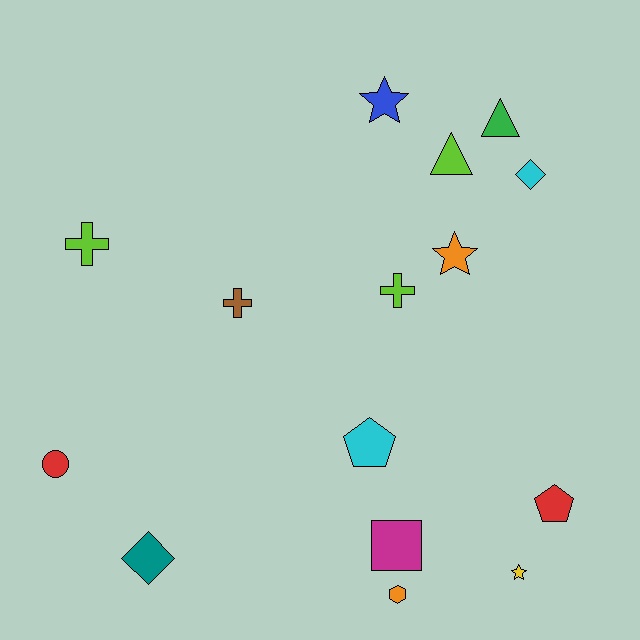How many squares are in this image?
There is 1 square.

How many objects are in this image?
There are 15 objects.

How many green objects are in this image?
There is 1 green object.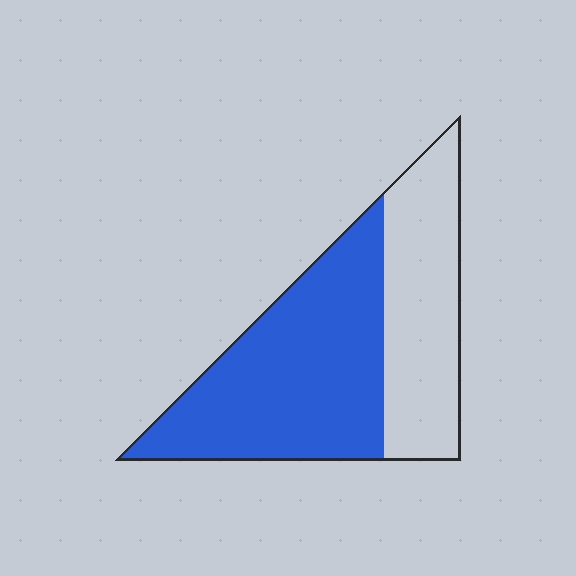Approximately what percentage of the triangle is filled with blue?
Approximately 60%.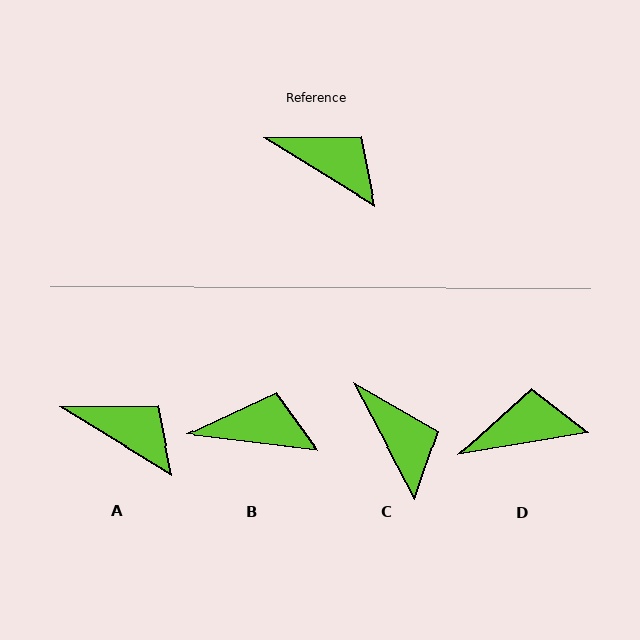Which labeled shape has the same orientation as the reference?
A.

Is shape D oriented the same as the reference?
No, it is off by about 41 degrees.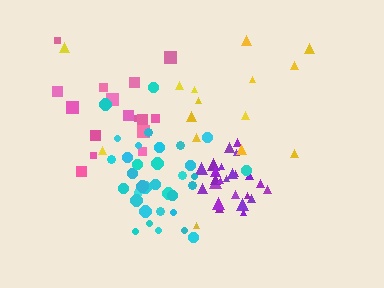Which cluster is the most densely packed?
Purple.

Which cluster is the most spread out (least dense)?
Yellow.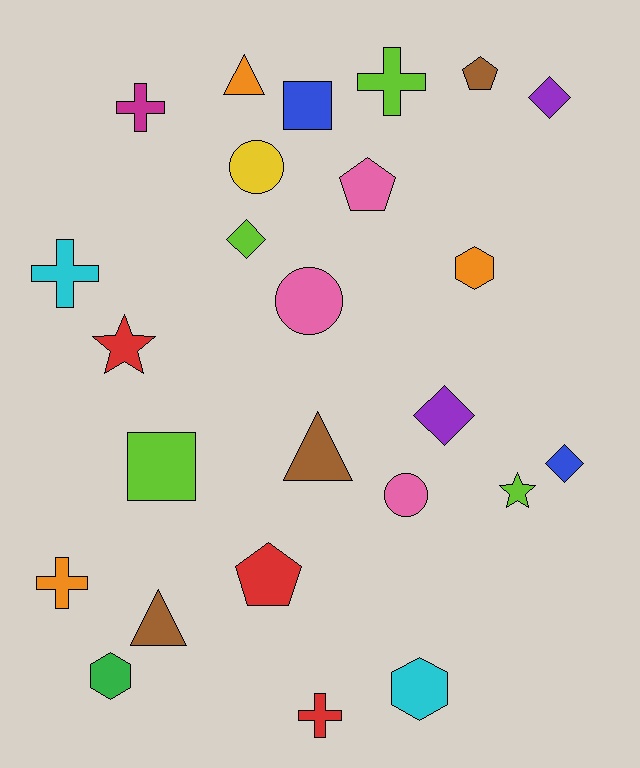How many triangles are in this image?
There are 3 triangles.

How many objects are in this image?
There are 25 objects.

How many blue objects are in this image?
There are 2 blue objects.